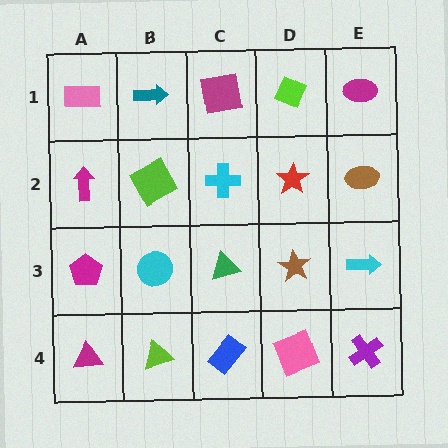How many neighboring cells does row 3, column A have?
3.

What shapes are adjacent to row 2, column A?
A pink rectangle (row 1, column A), a magenta pentagon (row 3, column A), a lime square (row 2, column B).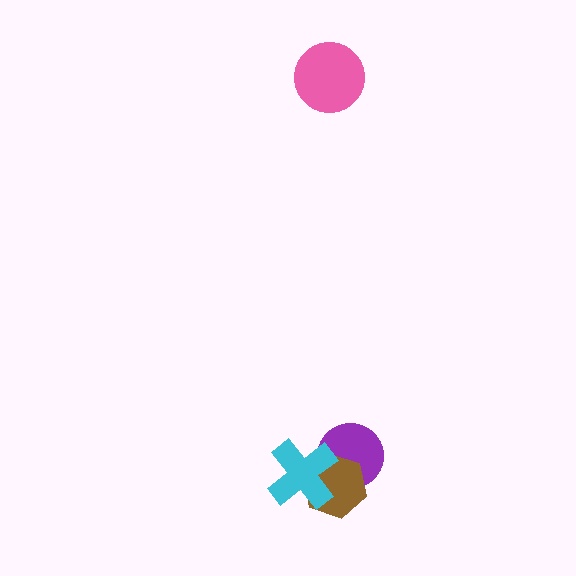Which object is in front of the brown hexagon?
The cyan cross is in front of the brown hexagon.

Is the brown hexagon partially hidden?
Yes, it is partially covered by another shape.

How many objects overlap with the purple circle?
2 objects overlap with the purple circle.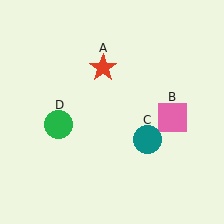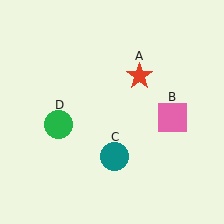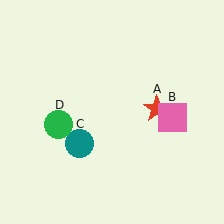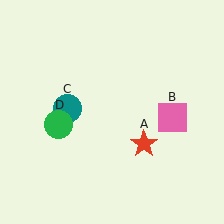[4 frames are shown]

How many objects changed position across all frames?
2 objects changed position: red star (object A), teal circle (object C).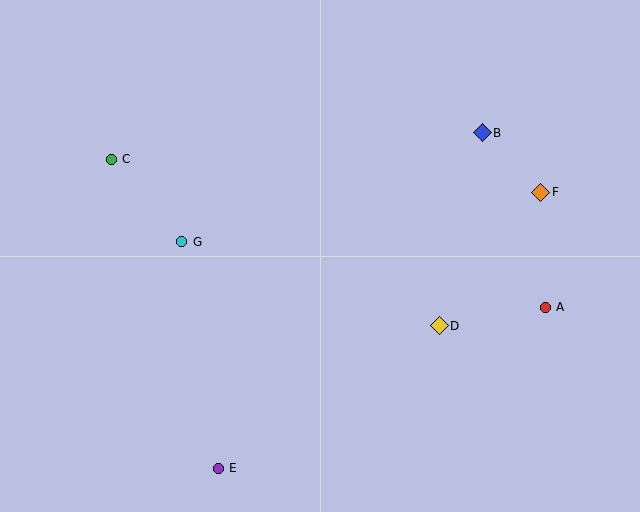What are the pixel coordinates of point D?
Point D is at (439, 326).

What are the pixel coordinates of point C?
Point C is at (111, 159).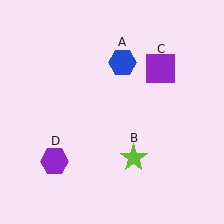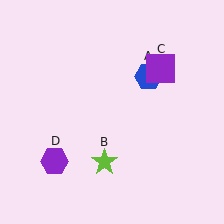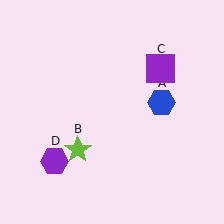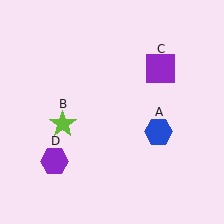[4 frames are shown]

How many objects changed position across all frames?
2 objects changed position: blue hexagon (object A), lime star (object B).